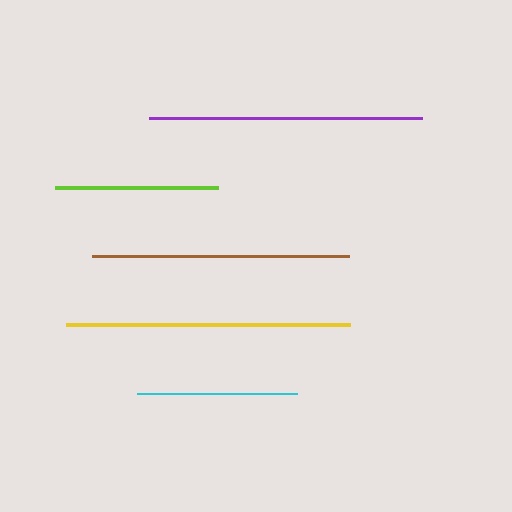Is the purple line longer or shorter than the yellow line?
The yellow line is longer than the purple line.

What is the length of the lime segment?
The lime segment is approximately 162 pixels long.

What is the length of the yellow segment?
The yellow segment is approximately 284 pixels long.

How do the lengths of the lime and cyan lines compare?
The lime and cyan lines are approximately the same length.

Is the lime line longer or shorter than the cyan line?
The lime line is longer than the cyan line.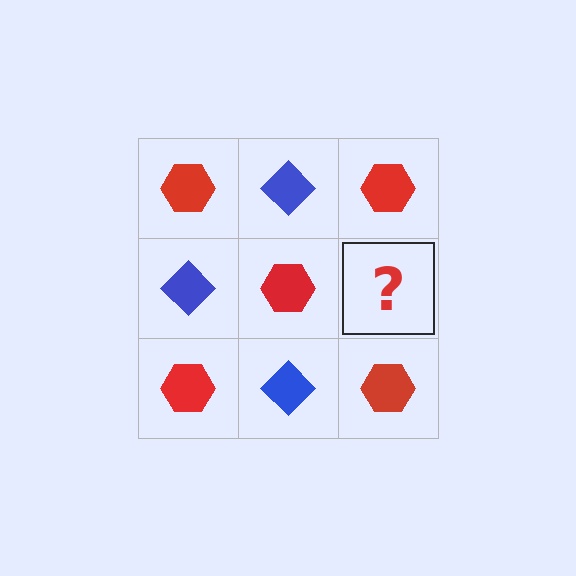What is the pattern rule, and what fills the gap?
The rule is that it alternates red hexagon and blue diamond in a checkerboard pattern. The gap should be filled with a blue diamond.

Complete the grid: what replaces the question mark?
The question mark should be replaced with a blue diamond.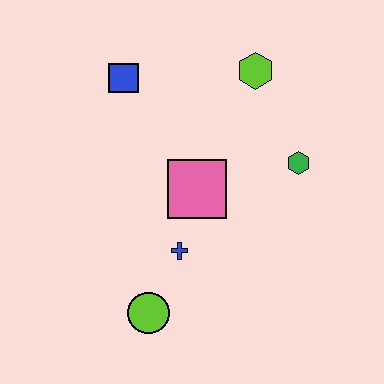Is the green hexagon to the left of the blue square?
No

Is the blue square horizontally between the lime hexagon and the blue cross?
No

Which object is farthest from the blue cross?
The lime hexagon is farthest from the blue cross.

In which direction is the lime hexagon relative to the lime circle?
The lime hexagon is above the lime circle.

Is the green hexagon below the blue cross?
No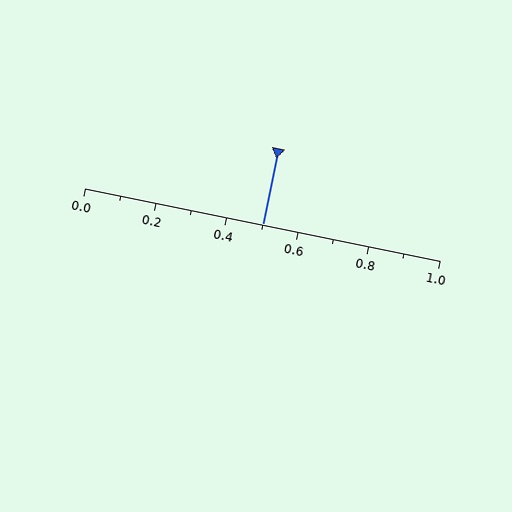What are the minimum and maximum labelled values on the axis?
The axis runs from 0.0 to 1.0.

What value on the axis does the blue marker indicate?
The marker indicates approximately 0.5.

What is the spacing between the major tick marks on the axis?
The major ticks are spaced 0.2 apart.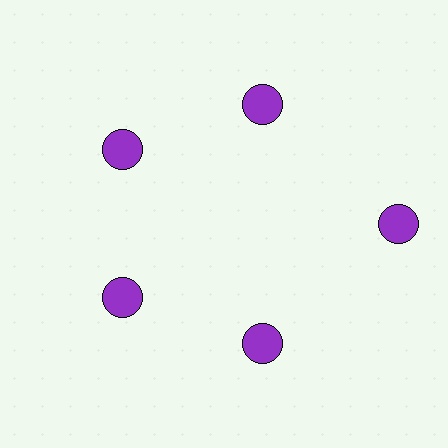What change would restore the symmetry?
The symmetry would be restored by moving it inward, back onto the ring so that all 5 circles sit at equal angles and equal distance from the center.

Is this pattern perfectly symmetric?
No. The 5 purple circles are arranged in a ring, but one element near the 3 o'clock position is pushed outward from the center, breaking the 5-fold rotational symmetry.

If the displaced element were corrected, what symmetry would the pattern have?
It would have 5-fold rotational symmetry — the pattern would map onto itself every 72 degrees.